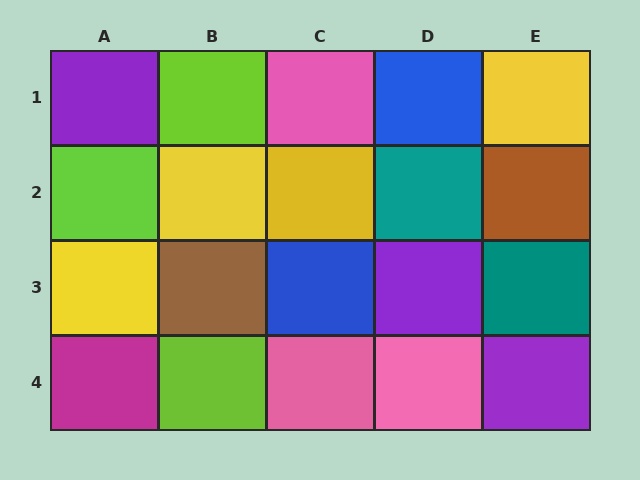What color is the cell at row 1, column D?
Blue.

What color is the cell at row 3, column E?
Teal.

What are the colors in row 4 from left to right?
Magenta, lime, pink, pink, purple.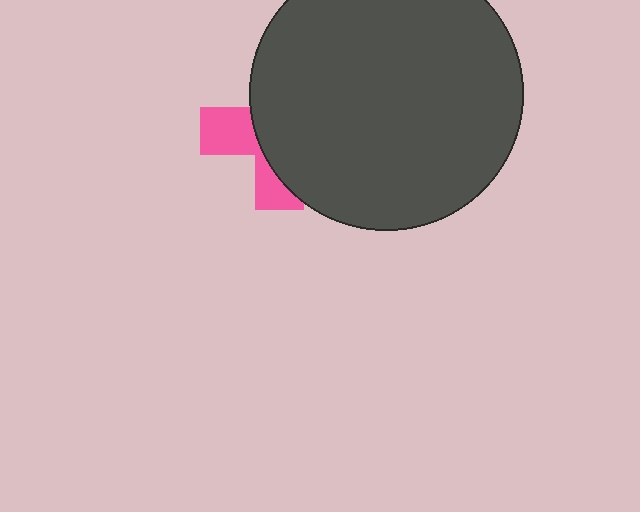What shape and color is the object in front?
The object in front is a dark gray circle.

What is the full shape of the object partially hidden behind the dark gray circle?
The partially hidden object is a pink cross.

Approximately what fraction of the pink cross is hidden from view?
Roughly 68% of the pink cross is hidden behind the dark gray circle.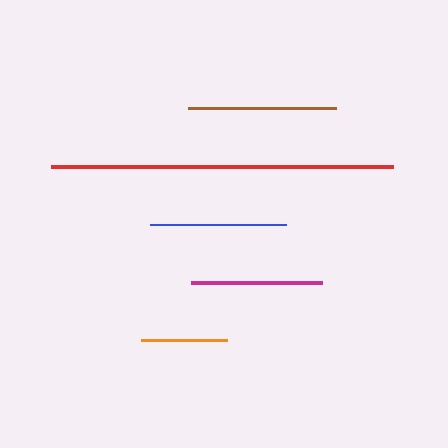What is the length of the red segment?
The red segment is approximately 342 pixels long.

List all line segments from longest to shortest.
From longest to shortest: red, brown, blue, magenta, orange.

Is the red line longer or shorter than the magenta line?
The red line is longer than the magenta line.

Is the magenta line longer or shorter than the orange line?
The magenta line is longer than the orange line.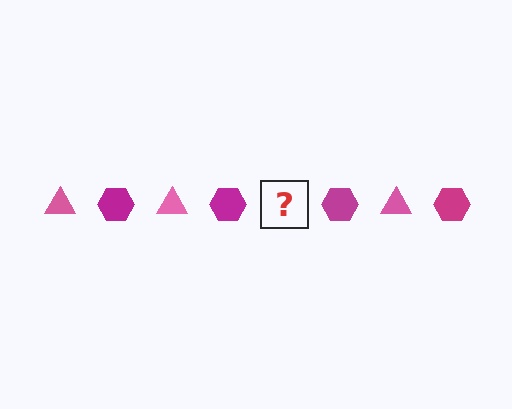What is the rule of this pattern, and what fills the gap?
The rule is that the pattern alternates between pink triangle and magenta hexagon. The gap should be filled with a pink triangle.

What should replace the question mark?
The question mark should be replaced with a pink triangle.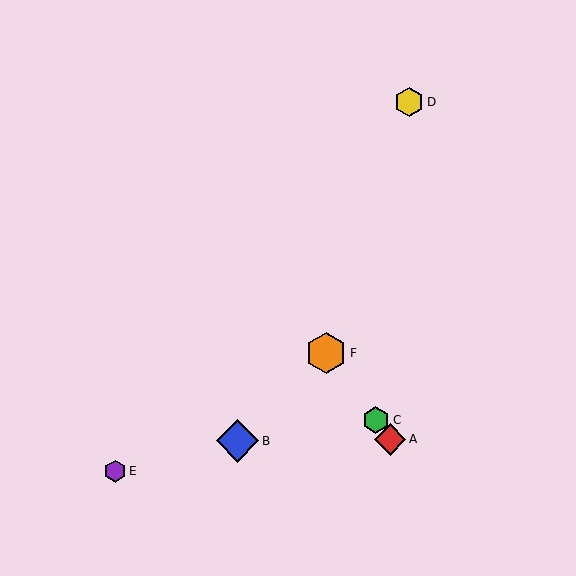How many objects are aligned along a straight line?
3 objects (A, C, F) are aligned along a straight line.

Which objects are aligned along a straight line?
Objects A, C, F are aligned along a straight line.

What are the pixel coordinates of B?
Object B is at (237, 441).